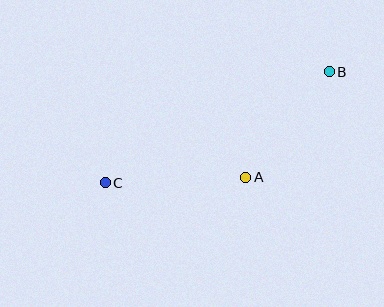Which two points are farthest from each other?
Points B and C are farthest from each other.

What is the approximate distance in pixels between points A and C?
The distance between A and C is approximately 140 pixels.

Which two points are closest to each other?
Points A and B are closest to each other.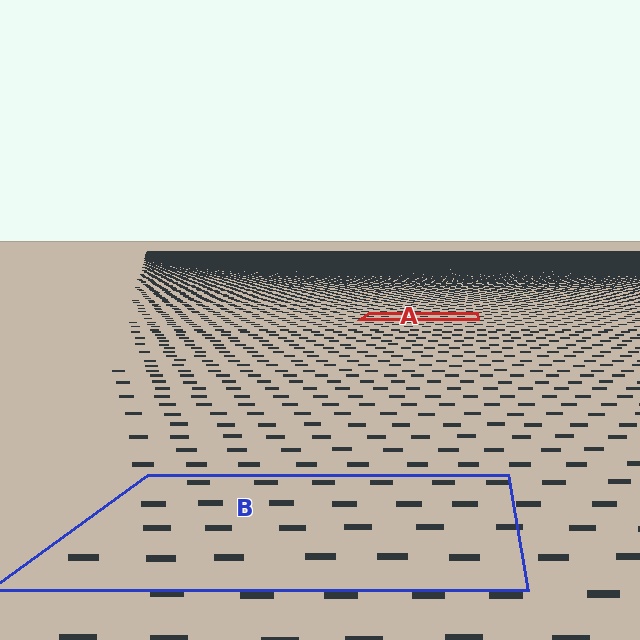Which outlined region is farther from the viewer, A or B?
Region A is farther from the viewer — the texture elements inside it appear smaller and more densely packed.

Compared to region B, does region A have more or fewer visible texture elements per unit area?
Region A has more texture elements per unit area — they are packed more densely because it is farther away.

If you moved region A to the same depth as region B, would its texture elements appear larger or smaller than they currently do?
They would appear larger. At a closer depth, the same texture elements are projected at a bigger on-screen size.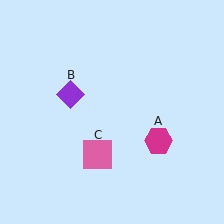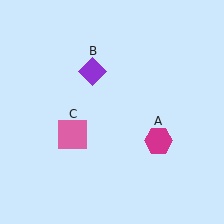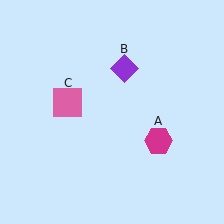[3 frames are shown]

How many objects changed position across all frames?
2 objects changed position: purple diamond (object B), pink square (object C).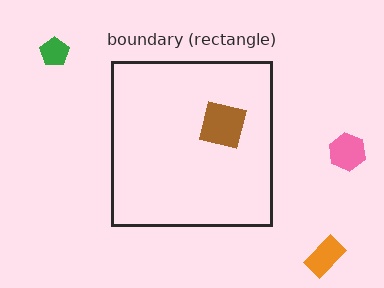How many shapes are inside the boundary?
1 inside, 3 outside.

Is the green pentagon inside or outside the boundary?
Outside.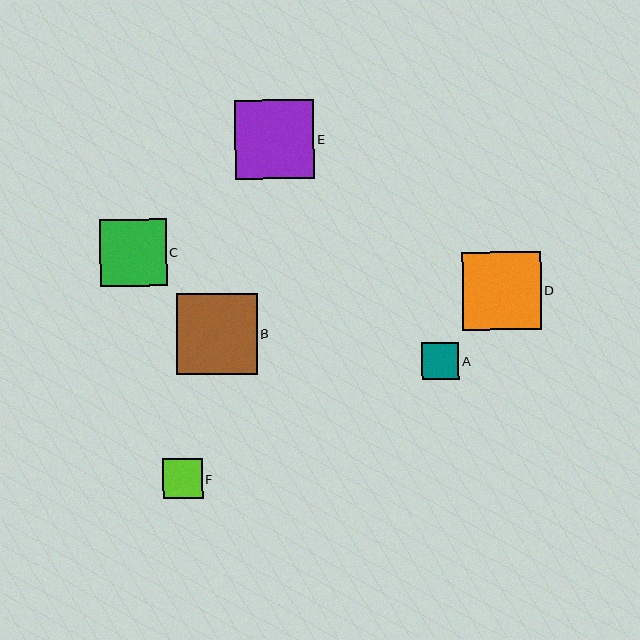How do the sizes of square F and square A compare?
Square F and square A are approximately the same size.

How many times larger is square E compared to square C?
Square E is approximately 1.2 times the size of square C.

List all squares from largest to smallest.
From largest to smallest: B, E, D, C, F, A.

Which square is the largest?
Square B is the largest with a size of approximately 80 pixels.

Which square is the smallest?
Square A is the smallest with a size of approximately 37 pixels.